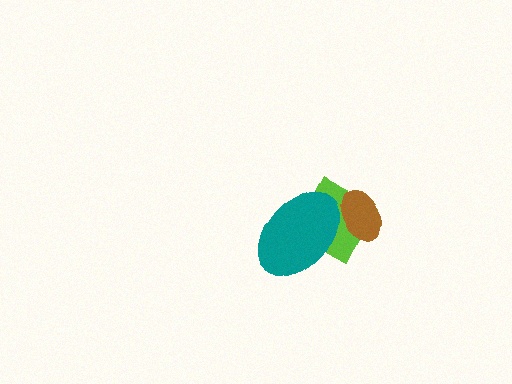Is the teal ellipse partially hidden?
Yes, it is partially covered by another shape.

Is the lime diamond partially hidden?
Yes, it is partially covered by another shape.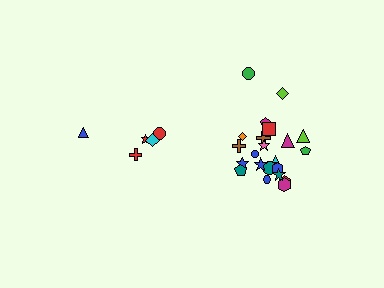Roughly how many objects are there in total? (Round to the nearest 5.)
Roughly 25 objects in total.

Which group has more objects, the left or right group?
The right group.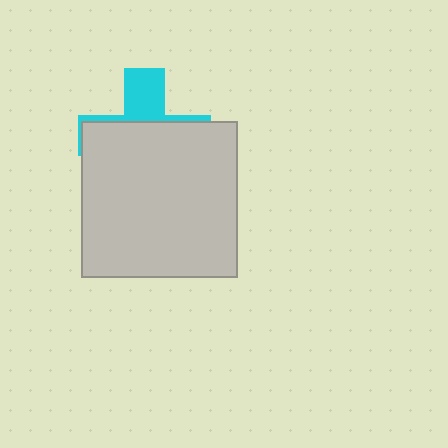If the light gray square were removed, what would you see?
You would see the complete cyan cross.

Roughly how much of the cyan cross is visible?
A small part of it is visible (roughly 32%).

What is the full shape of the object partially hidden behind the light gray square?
The partially hidden object is a cyan cross.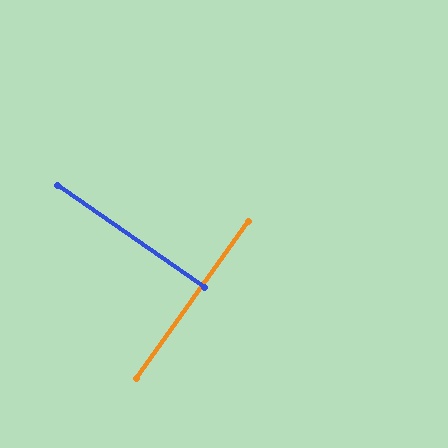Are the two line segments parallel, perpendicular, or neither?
Perpendicular — they meet at approximately 89°.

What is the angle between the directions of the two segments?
Approximately 89 degrees.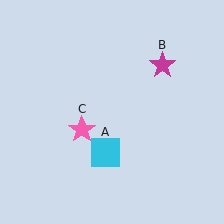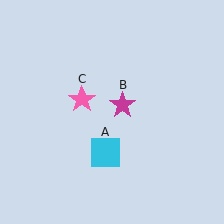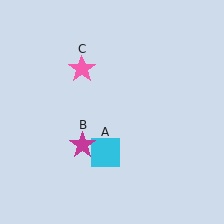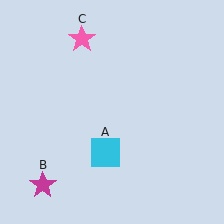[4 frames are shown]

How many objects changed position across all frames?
2 objects changed position: magenta star (object B), pink star (object C).